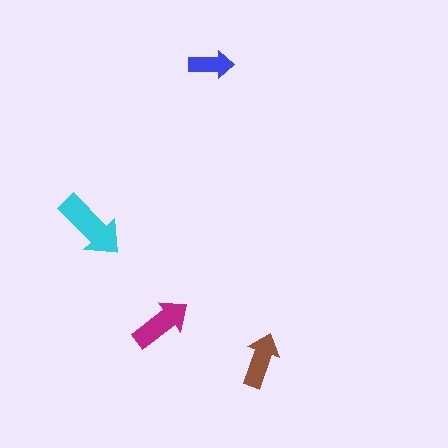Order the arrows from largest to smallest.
the cyan one, the magenta one, the brown one, the blue one.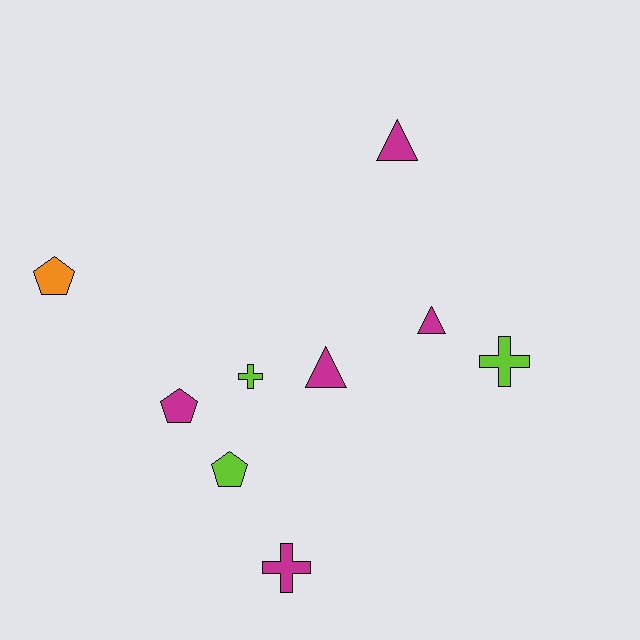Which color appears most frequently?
Magenta, with 5 objects.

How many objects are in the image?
There are 9 objects.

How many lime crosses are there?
There are 2 lime crosses.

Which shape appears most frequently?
Pentagon, with 3 objects.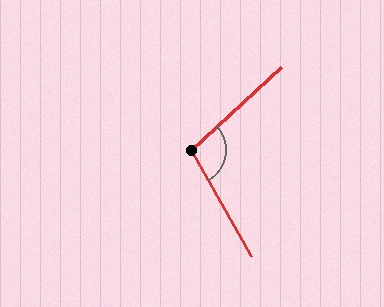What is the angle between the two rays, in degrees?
Approximately 103 degrees.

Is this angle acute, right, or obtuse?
It is obtuse.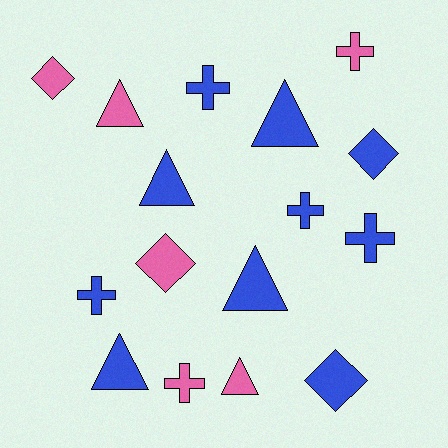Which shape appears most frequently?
Cross, with 6 objects.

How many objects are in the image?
There are 16 objects.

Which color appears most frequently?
Blue, with 10 objects.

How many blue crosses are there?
There are 4 blue crosses.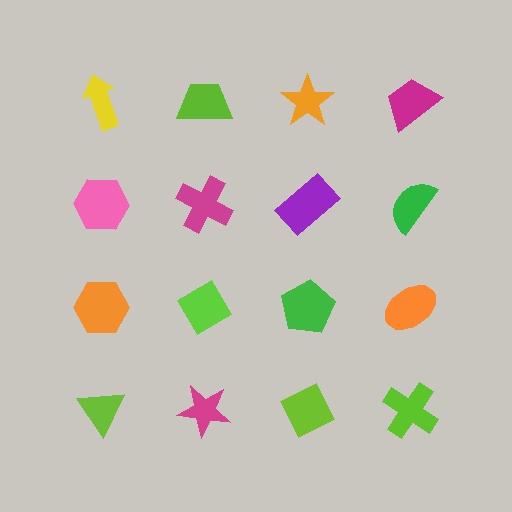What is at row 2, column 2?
A magenta cross.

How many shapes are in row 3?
4 shapes.